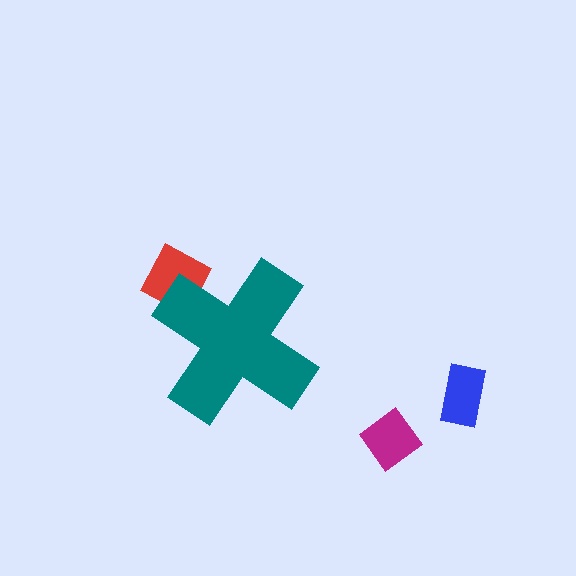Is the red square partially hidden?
Yes, the red square is partially hidden behind the teal cross.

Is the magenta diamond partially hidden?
No, the magenta diamond is fully visible.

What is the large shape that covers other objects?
A teal cross.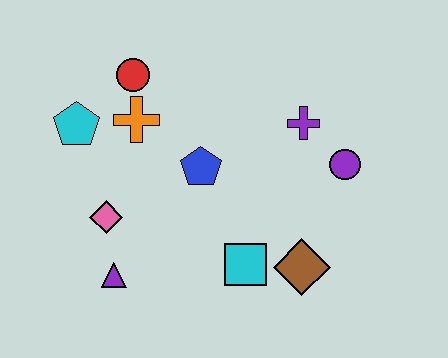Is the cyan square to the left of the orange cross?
No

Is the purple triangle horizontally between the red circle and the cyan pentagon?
Yes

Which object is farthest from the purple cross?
The purple triangle is farthest from the purple cross.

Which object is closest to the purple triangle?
The pink diamond is closest to the purple triangle.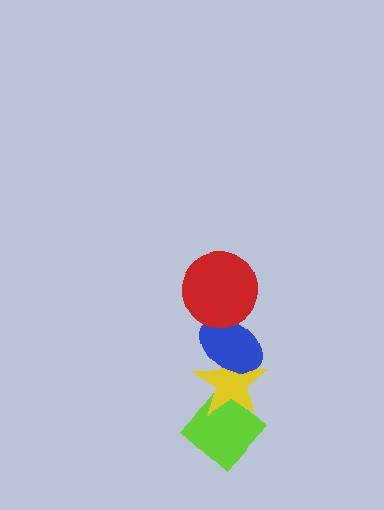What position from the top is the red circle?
The red circle is 1st from the top.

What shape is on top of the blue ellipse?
The red circle is on top of the blue ellipse.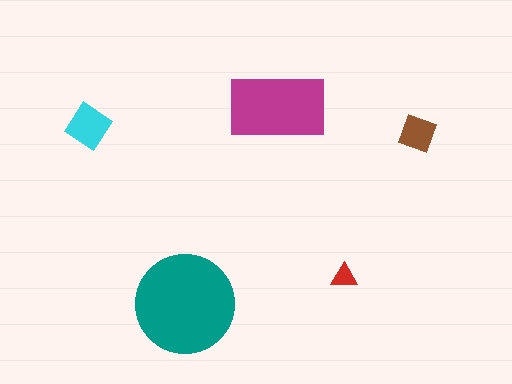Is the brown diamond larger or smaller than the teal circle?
Smaller.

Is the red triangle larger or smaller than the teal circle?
Smaller.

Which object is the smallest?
The red triangle.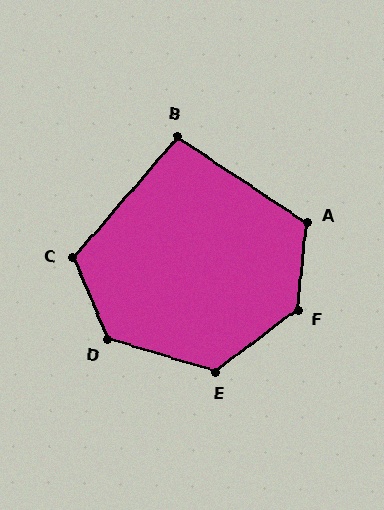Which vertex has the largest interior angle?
F, at approximately 133 degrees.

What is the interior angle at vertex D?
Approximately 130 degrees (obtuse).